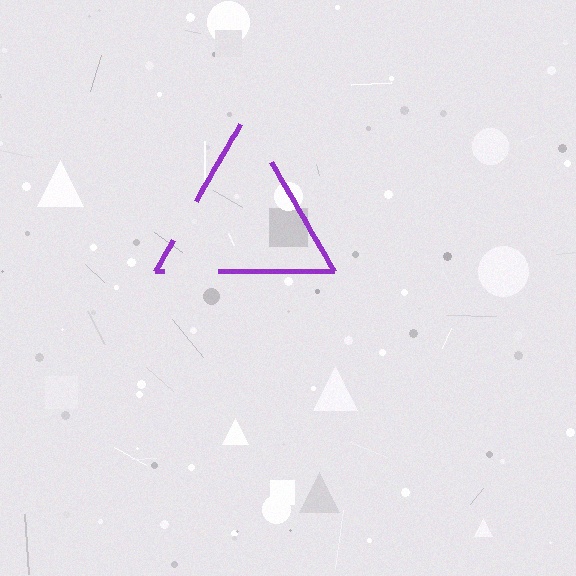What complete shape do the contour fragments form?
The contour fragments form a triangle.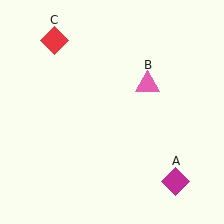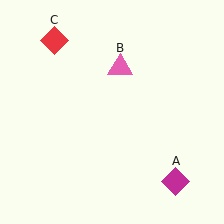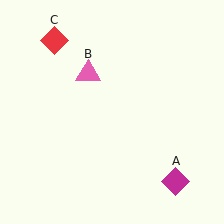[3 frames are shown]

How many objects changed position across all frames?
1 object changed position: pink triangle (object B).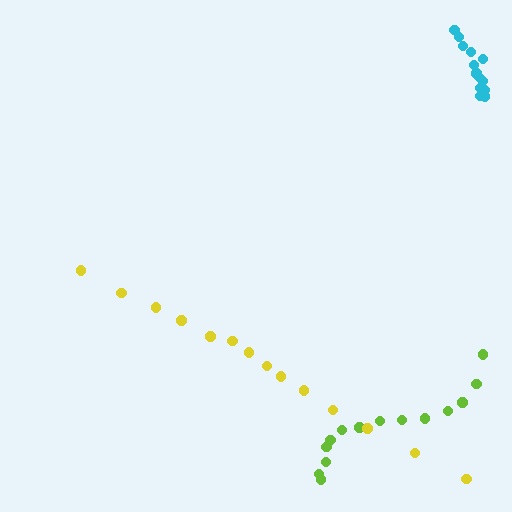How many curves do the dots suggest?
There are 3 distinct paths.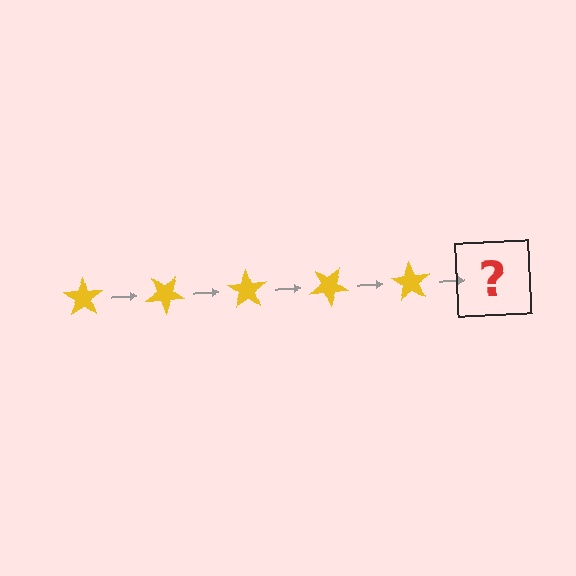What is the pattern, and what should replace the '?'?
The pattern is that the star rotates 35 degrees each step. The '?' should be a yellow star rotated 175 degrees.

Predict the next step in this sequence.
The next step is a yellow star rotated 175 degrees.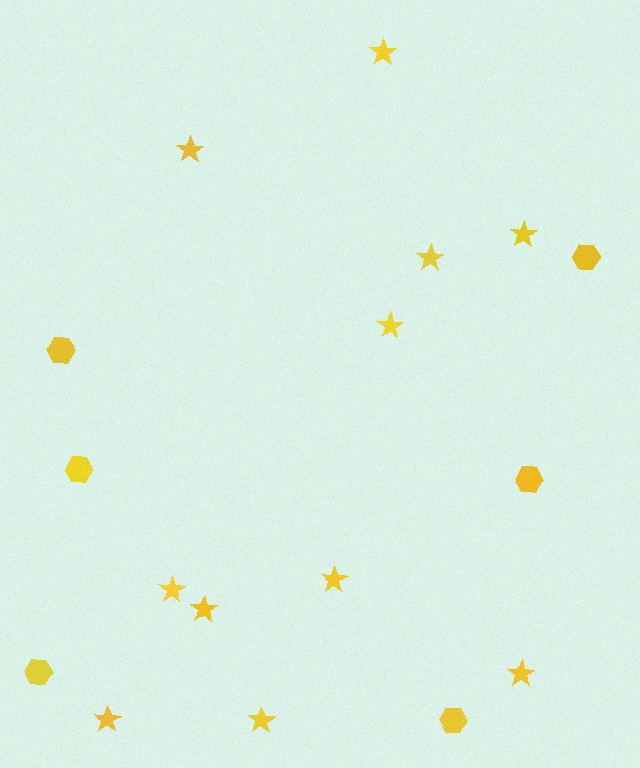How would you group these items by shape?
There are 2 groups: one group of hexagons (6) and one group of stars (11).